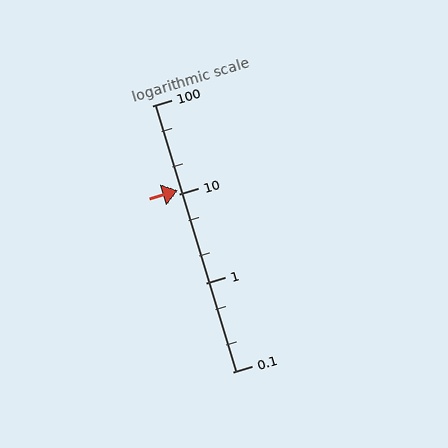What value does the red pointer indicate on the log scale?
The pointer indicates approximately 11.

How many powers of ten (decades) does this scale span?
The scale spans 3 decades, from 0.1 to 100.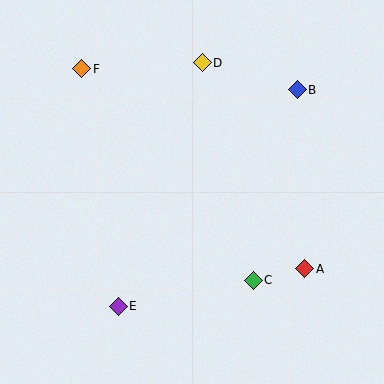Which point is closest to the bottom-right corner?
Point A is closest to the bottom-right corner.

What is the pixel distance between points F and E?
The distance between F and E is 240 pixels.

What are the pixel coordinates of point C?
Point C is at (253, 280).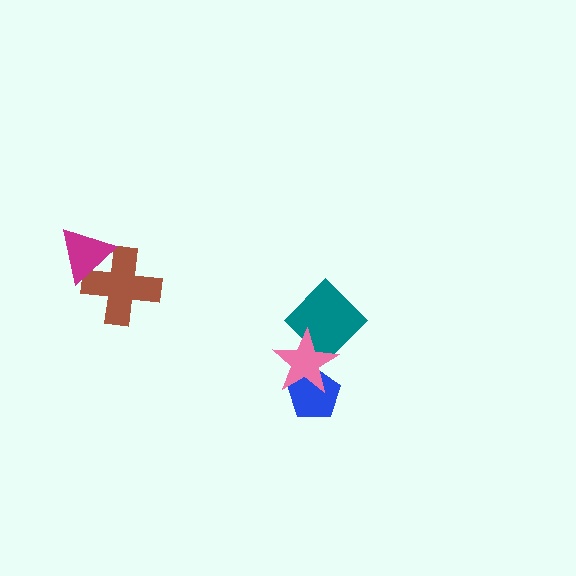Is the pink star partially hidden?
No, no other shape covers it.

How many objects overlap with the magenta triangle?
1 object overlaps with the magenta triangle.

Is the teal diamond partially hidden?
Yes, it is partially covered by another shape.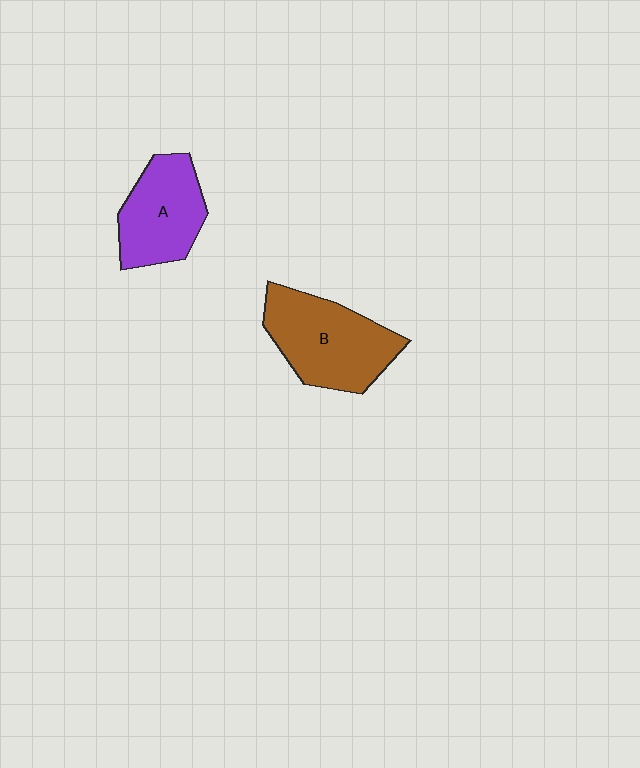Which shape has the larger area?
Shape B (brown).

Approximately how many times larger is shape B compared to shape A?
Approximately 1.3 times.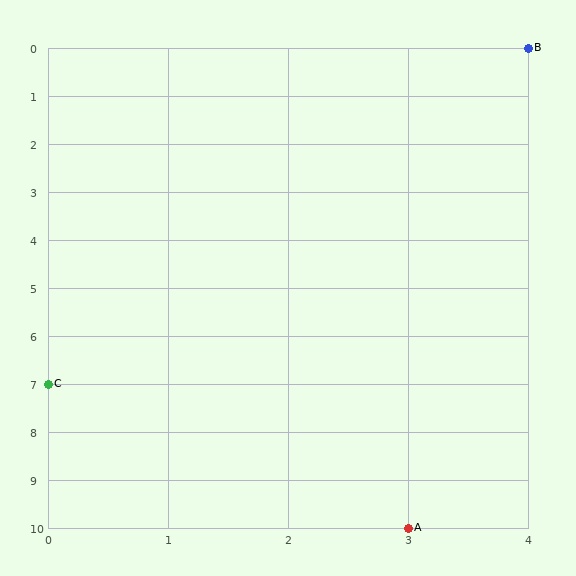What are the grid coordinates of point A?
Point A is at grid coordinates (3, 10).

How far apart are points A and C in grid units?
Points A and C are 3 columns and 3 rows apart (about 4.2 grid units diagonally).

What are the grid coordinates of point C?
Point C is at grid coordinates (0, 7).